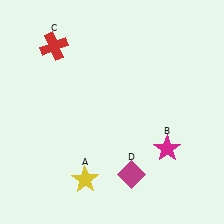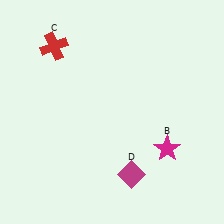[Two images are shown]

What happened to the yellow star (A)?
The yellow star (A) was removed in Image 2. It was in the bottom-left area of Image 1.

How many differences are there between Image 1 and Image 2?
There is 1 difference between the two images.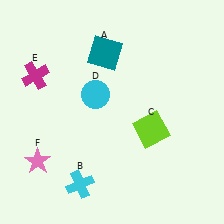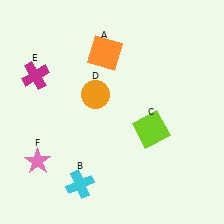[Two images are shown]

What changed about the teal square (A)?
In Image 1, A is teal. In Image 2, it changed to orange.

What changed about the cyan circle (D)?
In Image 1, D is cyan. In Image 2, it changed to orange.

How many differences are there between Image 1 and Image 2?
There are 2 differences between the two images.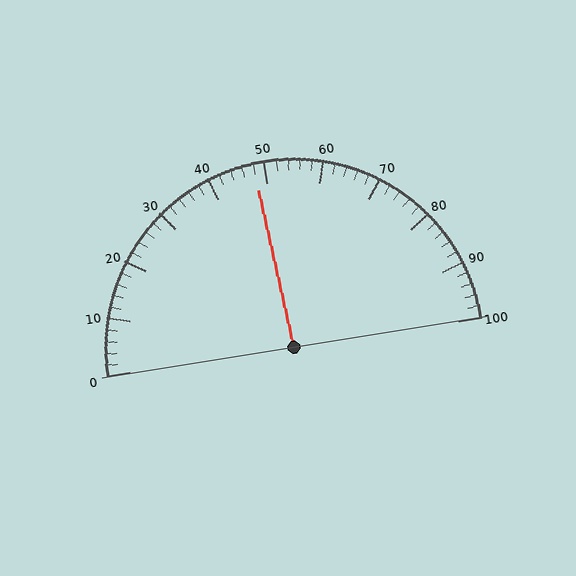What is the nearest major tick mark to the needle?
The nearest major tick mark is 50.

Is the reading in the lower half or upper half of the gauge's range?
The reading is in the lower half of the range (0 to 100).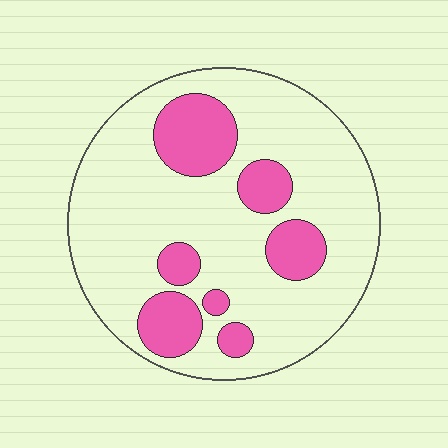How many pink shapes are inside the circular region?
7.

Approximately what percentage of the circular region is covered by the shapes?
Approximately 25%.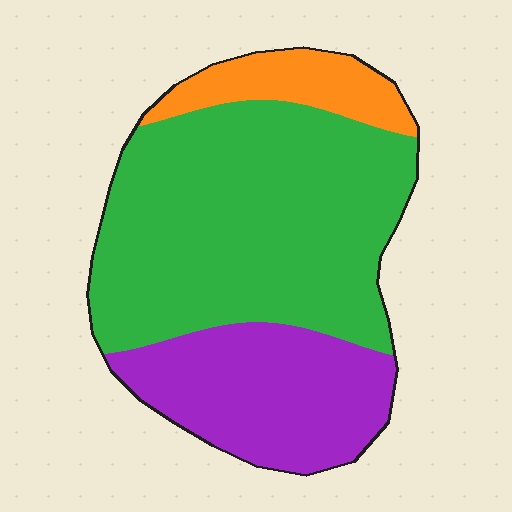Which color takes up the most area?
Green, at roughly 60%.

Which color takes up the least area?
Orange, at roughly 10%.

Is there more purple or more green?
Green.